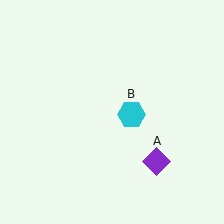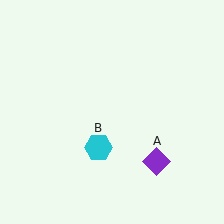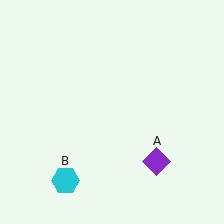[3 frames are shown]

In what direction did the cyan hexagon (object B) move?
The cyan hexagon (object B) moved down and to the left.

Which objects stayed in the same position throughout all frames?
Purple diamond (object A) remained stationary.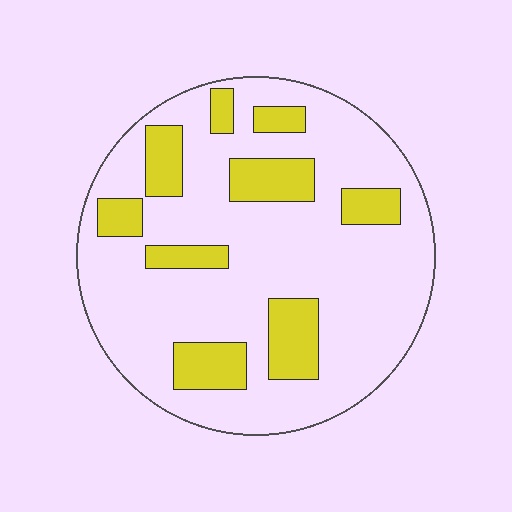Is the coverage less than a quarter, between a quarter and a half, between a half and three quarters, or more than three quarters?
Less than a quarter.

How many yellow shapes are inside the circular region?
9.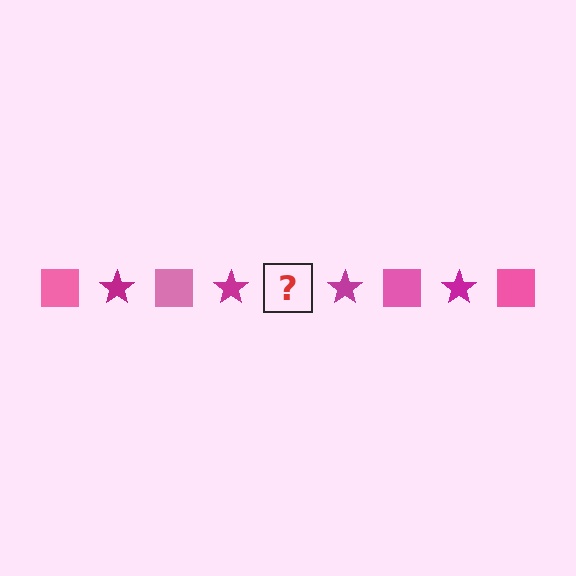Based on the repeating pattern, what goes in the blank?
The blank should be a pink square.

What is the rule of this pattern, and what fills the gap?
The rule is that the pattern alternates between pink square and magenta star. The gap should be filled with a pink square.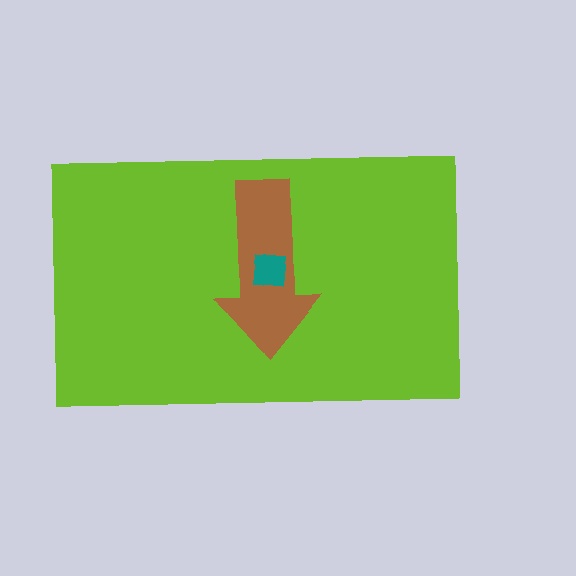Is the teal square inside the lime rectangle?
Yes.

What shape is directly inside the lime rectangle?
The brown arrow.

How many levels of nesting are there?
3.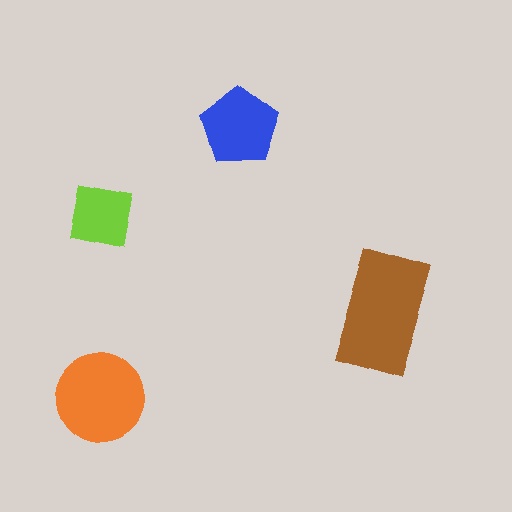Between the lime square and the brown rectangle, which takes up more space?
The brown rectangle.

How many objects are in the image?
There are 4 objects in the image.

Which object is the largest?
The brown rectangle.